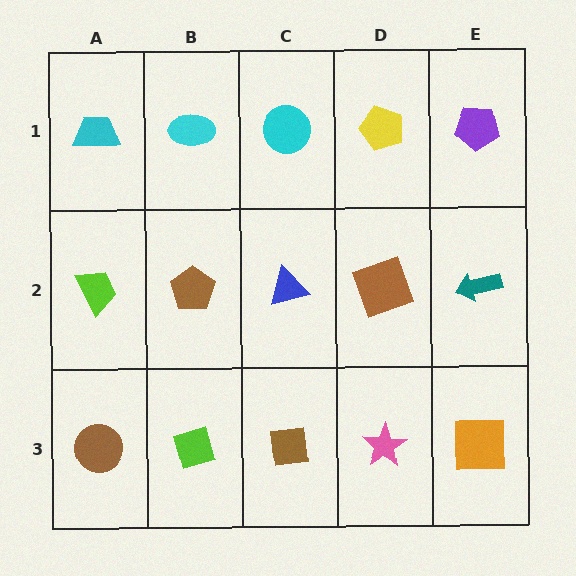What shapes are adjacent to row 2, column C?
A cyan circle (row 1, column C), a brown square (row 3, column C), a brown pentagon (row 2, column B), a brown square (row 2, column D).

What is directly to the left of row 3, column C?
A lime diamond.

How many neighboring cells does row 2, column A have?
3.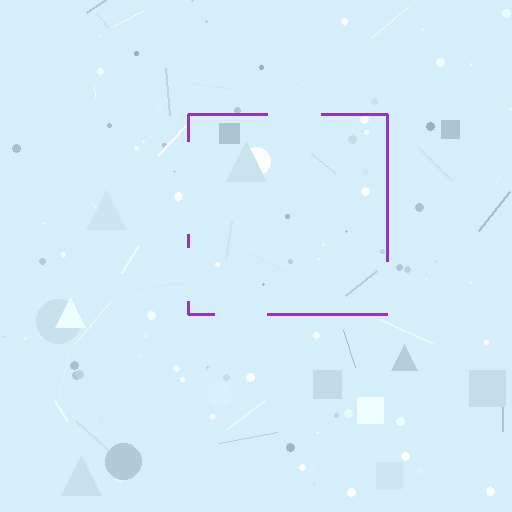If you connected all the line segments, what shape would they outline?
They would outline a square.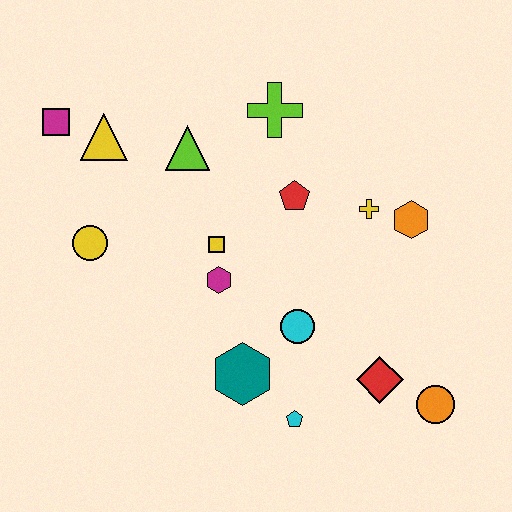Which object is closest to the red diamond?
The orange circle is closest to the red diamond.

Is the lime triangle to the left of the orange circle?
Yes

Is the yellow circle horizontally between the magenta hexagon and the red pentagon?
No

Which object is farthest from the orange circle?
The magenta square is farthest from the orange circle.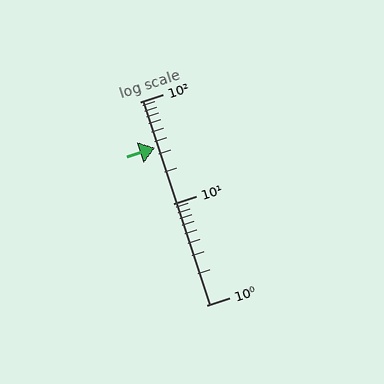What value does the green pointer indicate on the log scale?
The pointer indicates approximately 35.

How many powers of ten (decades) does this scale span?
The scale spans 2 decades, from 1 to 100.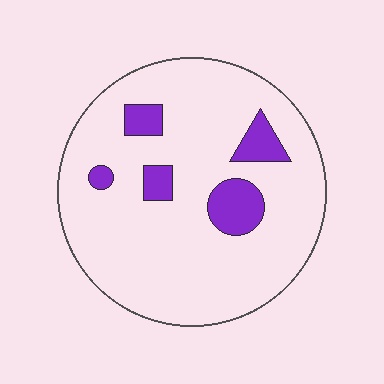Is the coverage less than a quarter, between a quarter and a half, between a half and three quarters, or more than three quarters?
Less than a quarter.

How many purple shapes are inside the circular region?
5.